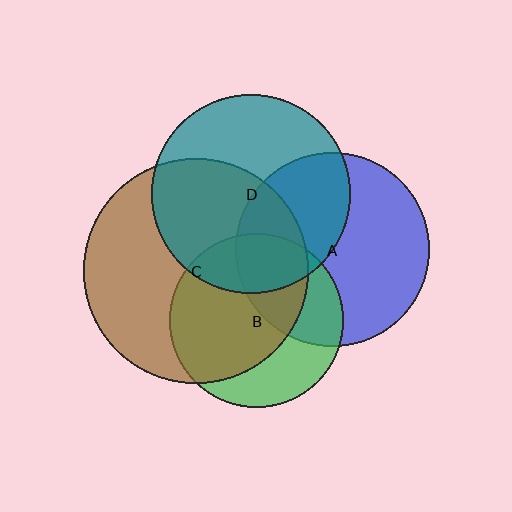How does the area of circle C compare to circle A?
Approximately 1.3 times.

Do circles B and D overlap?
Yes.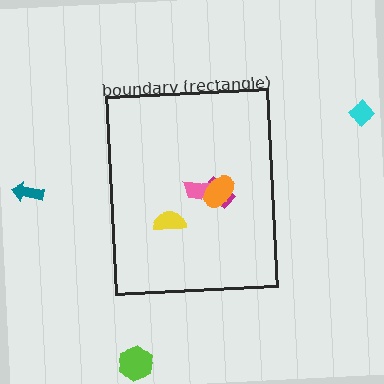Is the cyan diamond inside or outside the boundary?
Outside.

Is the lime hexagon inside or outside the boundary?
Outside.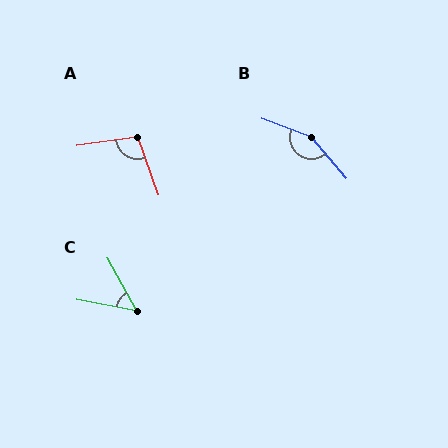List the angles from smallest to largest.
C (50°), A (102°), B (151°).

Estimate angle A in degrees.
Approximately 102 degrees.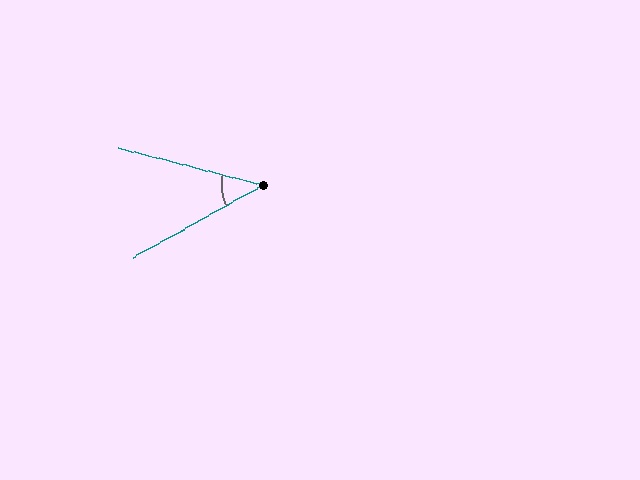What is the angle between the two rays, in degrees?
Approximately 43 degrees.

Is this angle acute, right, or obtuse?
It is acute.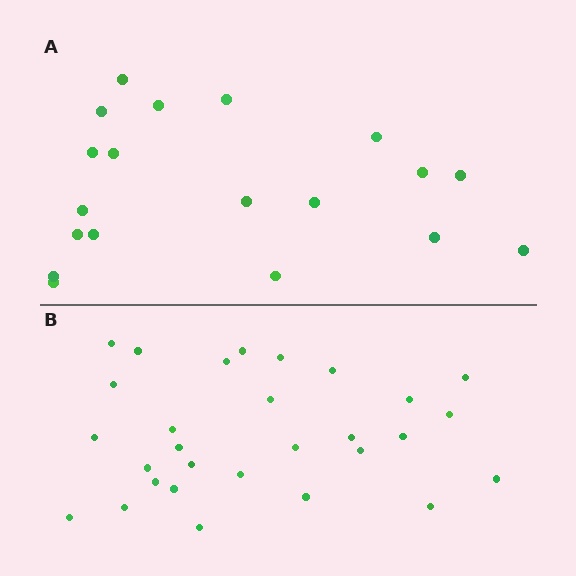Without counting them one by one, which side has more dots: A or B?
Region B (the bottom region) has more dots.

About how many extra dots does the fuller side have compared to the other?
Region B has roughly 10 or so more dots than region A.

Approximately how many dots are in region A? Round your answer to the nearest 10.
About 20 dots. (The exact count is 19, which rounds to 20.)